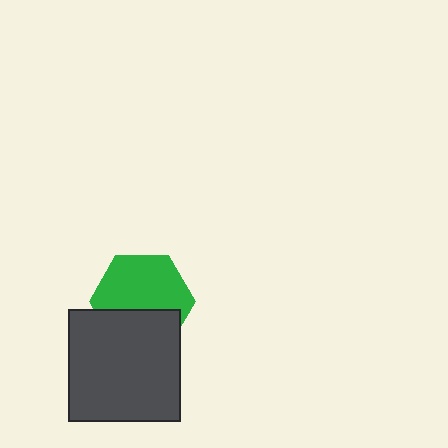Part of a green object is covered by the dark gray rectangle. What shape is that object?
It is a hexagon.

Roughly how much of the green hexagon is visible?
About half of it is visible (roughly 62%).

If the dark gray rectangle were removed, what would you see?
You would see the complete green hexagon.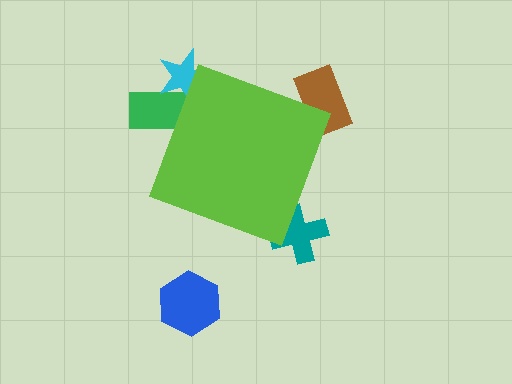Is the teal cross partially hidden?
Yes, the teal cross is partially hidden behind the lime diamond.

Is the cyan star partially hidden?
Yes, the cyan star is partially hidden behind the lime diamond.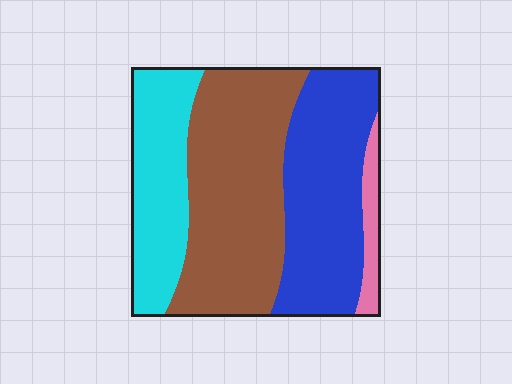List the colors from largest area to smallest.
From largest to smallest: brown, blue, cyan, pink.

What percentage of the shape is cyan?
Cyan takes up between a sixth and a third of the shape.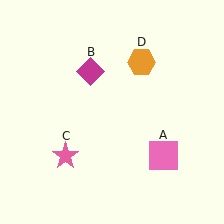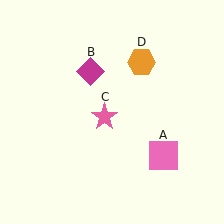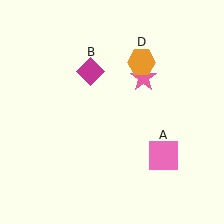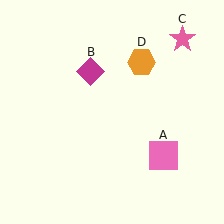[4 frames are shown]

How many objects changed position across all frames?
1 object changed position: pink star (object C).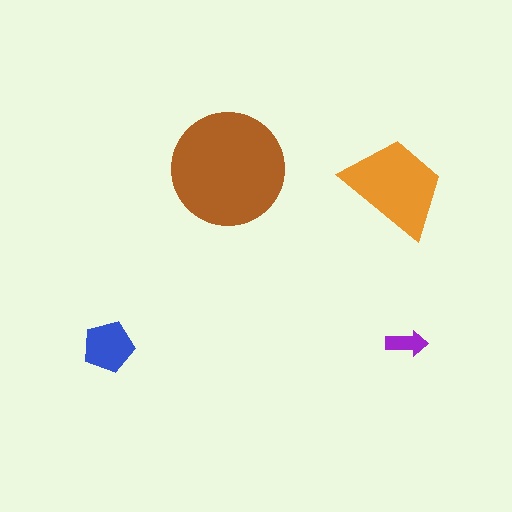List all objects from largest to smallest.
The brown circle, the orange trapezoid, the blue pentagon, the purple arrow.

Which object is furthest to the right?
The purple arrow is rightmost.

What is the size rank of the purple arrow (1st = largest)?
4th.